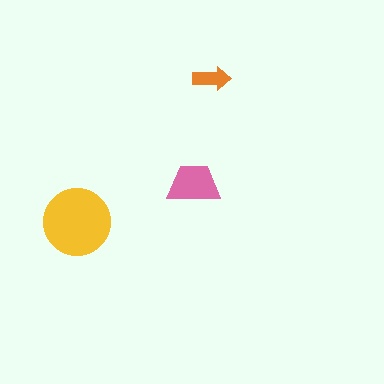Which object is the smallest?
The orange arrow.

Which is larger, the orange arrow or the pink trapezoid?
The pink trapezoid.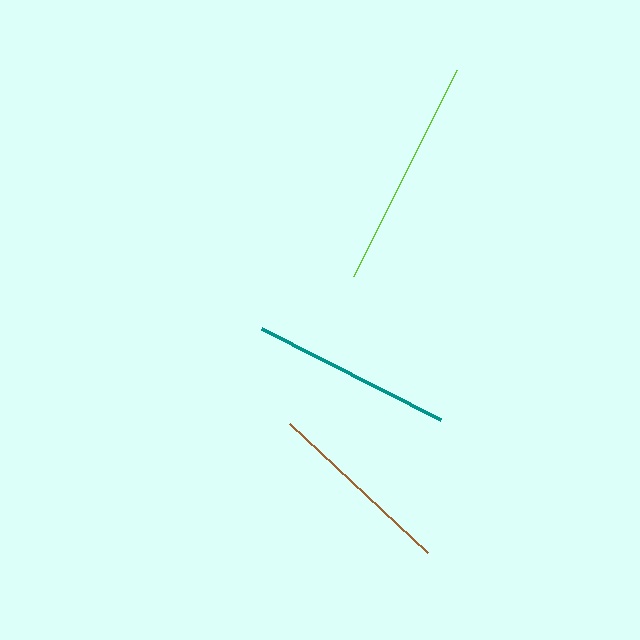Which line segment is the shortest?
The brown line is the shortest at approximately 189 pixels.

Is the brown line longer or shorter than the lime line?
The lime line is longer than the brown line.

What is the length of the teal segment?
The teal segment is approximately 201 pixels long.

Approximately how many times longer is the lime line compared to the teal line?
The lime line is approximately 1.1 times the length of the teal line.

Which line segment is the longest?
The lime line is the longest at approximately 230 pixels.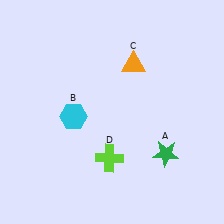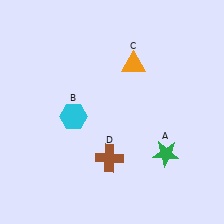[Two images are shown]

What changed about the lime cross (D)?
In Image 1, D is lime. In Image 2, it changed to brown.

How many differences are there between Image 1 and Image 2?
There is 1 difference between the two images.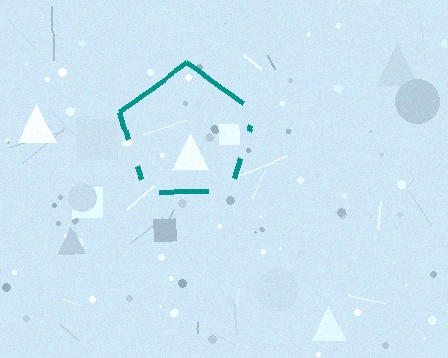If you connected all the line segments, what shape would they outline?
They would outline a pentagon.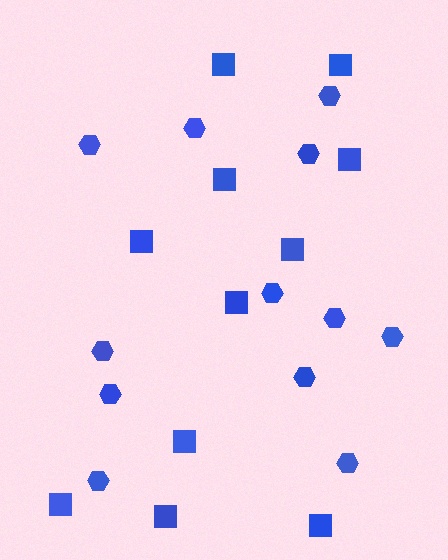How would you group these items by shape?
There are 2 groups: one group of hexagons (12) and one group of squares (11).